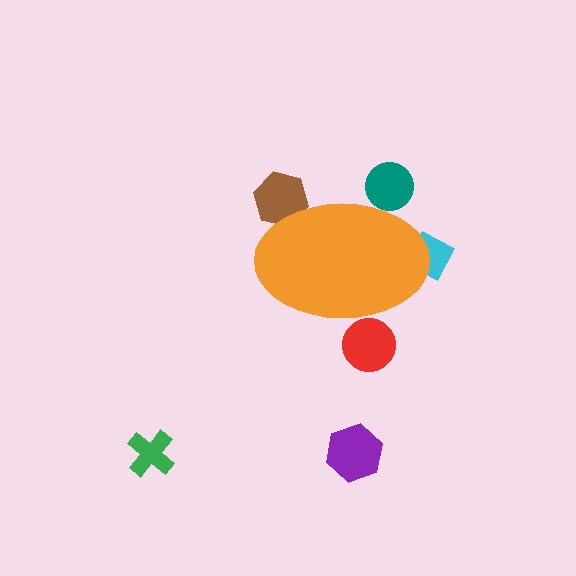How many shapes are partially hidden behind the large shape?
4 shapes are partially hidden.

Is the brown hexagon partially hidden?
Yes, the brown hexagon is partially hidden behind the orange ellipse.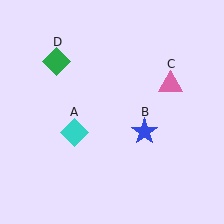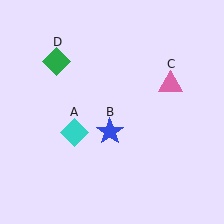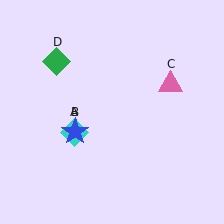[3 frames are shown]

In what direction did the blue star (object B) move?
The blue star (object B) moved left.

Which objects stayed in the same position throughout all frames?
Cyan diamond (object A) and pink triangle (object C) and green diamond (object D) remained stationary.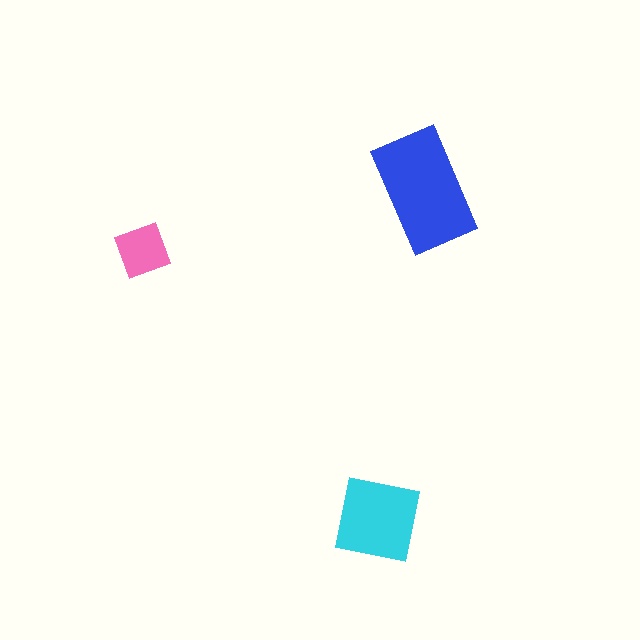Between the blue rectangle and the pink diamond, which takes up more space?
The blue rectangle.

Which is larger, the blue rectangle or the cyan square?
The blue rectangle.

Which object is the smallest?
The pink diamond.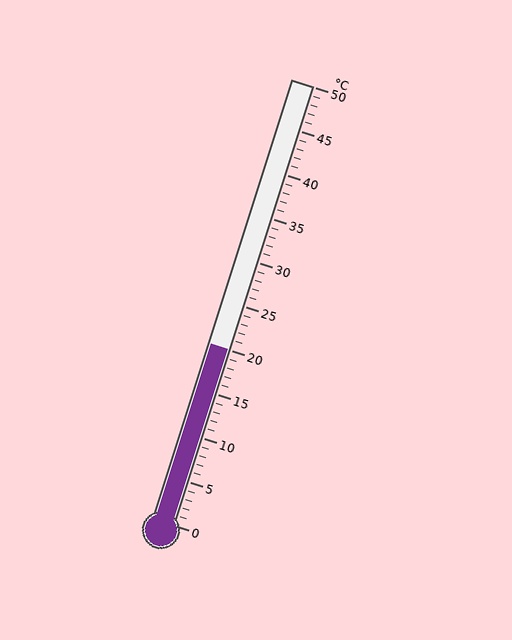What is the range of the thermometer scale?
The thermometer scale ranges from 0°C to 50°C.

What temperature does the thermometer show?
The thermometer shows approximately 20°C.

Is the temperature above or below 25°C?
The temperature is below 25°C.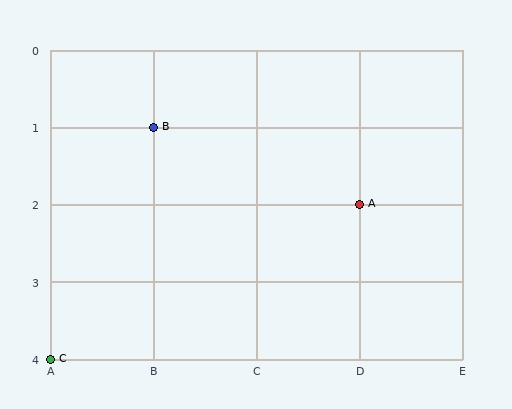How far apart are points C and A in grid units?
Points C and A are 3 columns and 2 rows apart (about 3.6 grid units diagonally).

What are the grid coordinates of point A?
Point A is at grid coordinates (D, 2).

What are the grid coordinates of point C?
Point C is at grid coordinates (A, 4).